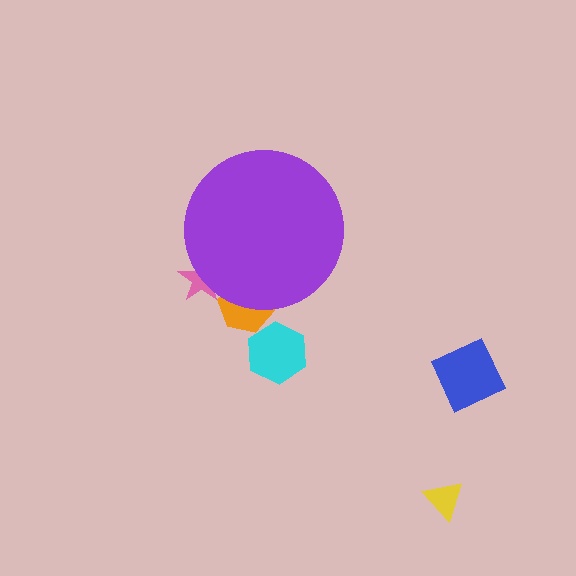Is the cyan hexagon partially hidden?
No, the cyan hexagon is fully visible.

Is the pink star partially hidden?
Yes, the pink star is partially hidden behind the purple circle.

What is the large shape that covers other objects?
A purple circle.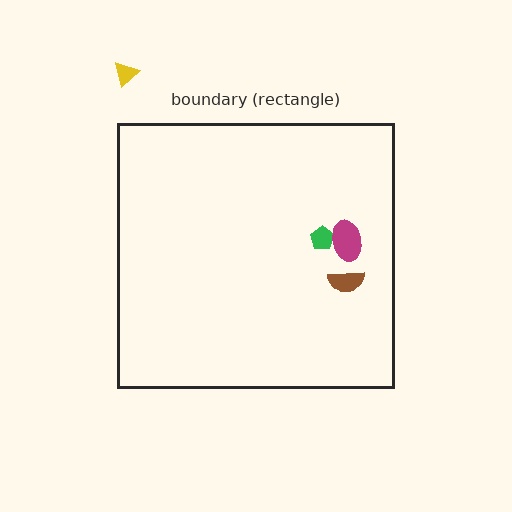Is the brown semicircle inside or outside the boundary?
Inside.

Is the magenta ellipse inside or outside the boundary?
Inside.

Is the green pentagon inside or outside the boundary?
Inside.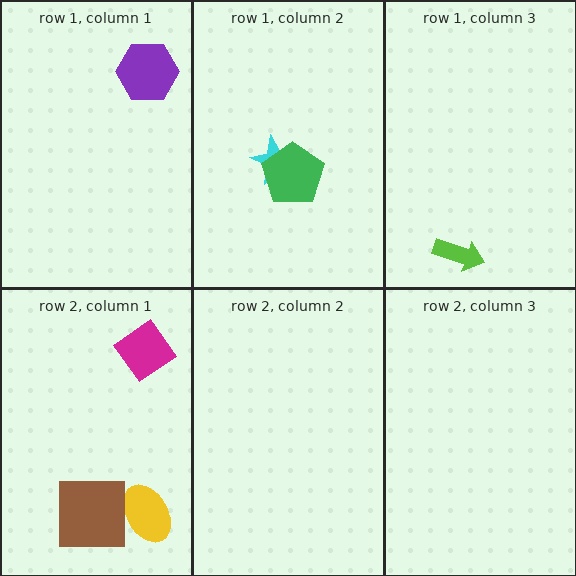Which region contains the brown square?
The row 2, column 1 region.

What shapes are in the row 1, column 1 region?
The purple hexagon.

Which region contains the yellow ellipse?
The row 2, column 1 region.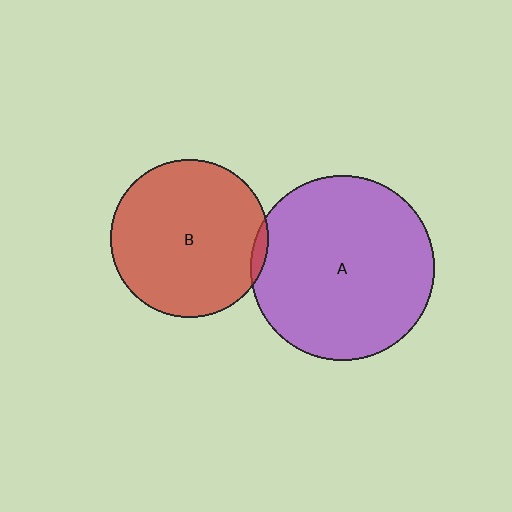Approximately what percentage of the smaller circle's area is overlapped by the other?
Approximately 5%.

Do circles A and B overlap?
Yes.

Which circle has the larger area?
Circle A (purple).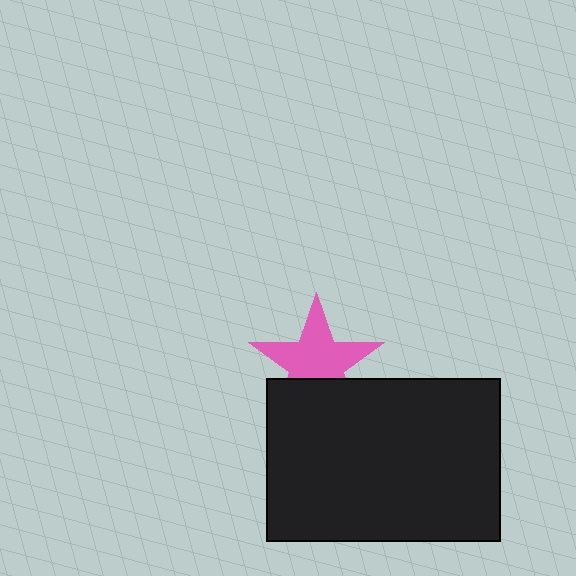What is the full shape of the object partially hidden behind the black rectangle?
The partially hidden object is a pink star.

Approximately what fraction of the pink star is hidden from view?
Roughly 32% of the pink star is hidden behind the black rectangle.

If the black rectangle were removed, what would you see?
You would see the complete pink star.